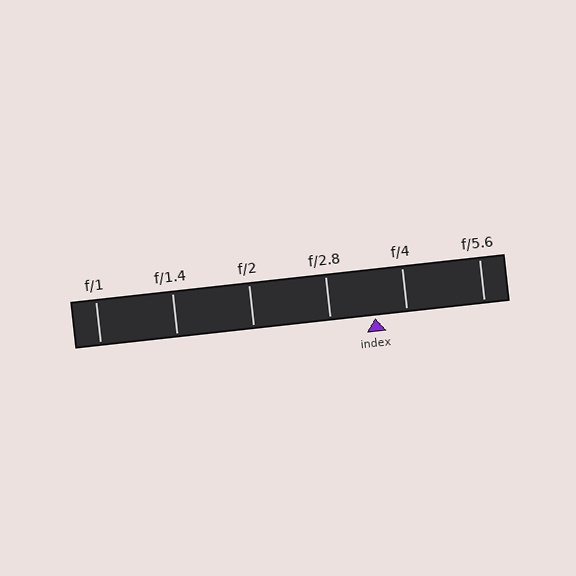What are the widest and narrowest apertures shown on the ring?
The widest aperture shown is f/1 and the narrowest is f/5.6.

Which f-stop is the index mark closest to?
The index mark is closest to f/4.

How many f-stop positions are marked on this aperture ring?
There are 6 f-stop positions marked.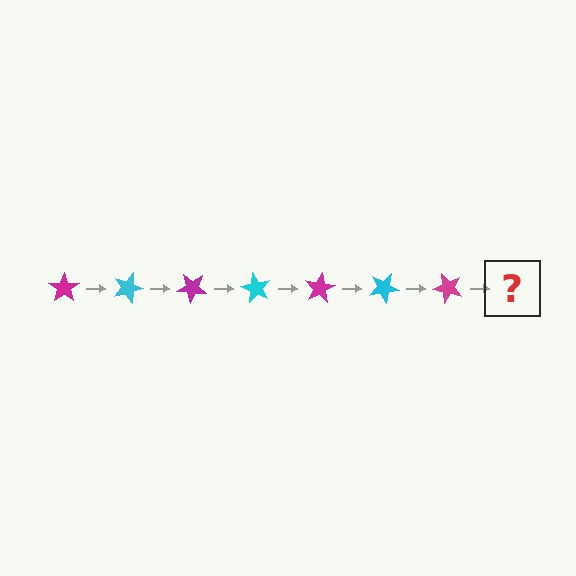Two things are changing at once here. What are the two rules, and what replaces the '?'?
The two rules are that it rotates 20 degrees each step and the color cycles through magenta and cyan. The '?' should be a cyan star, rotated 140 degrees from the start.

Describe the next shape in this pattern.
It should be a cyan star, rotated 140 degrees from the start.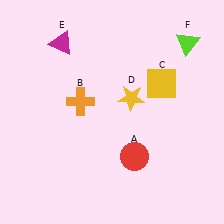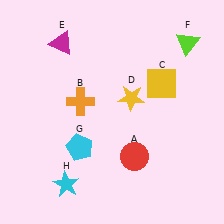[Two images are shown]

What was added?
A cyan pentagon (G), a cyan star (H) were added in Image 2.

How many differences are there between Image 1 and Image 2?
There are 2 differences between the two images.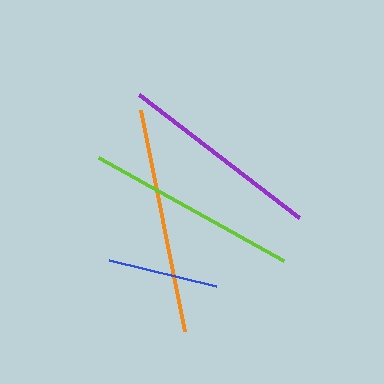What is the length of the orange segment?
The orange segment is approximately 225 pixels long.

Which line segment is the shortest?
The blue line is the shortest at approximately 110 pixels.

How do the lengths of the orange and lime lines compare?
The orange and lime lines are approximately the same length.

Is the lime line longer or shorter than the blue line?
The lime line is longer than the blue line.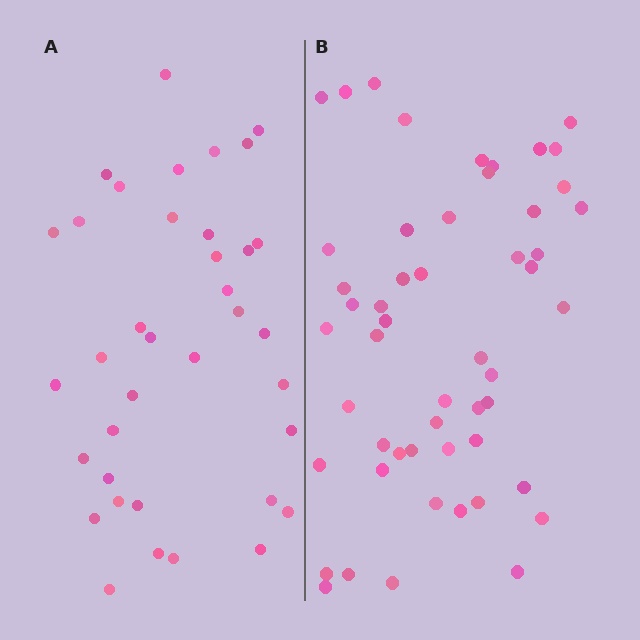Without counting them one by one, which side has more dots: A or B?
Region B (the right region) has more dots.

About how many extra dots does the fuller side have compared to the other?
Region B has approximately 15 more dots than region A.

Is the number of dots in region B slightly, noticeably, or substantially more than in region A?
Region B has noticeably more, but not dramatically so. The ratio is roughly 1.4 to 1.